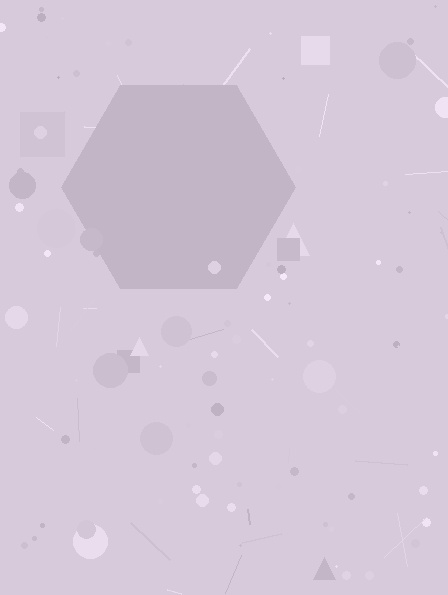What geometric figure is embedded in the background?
A hexagon is embedded in the background.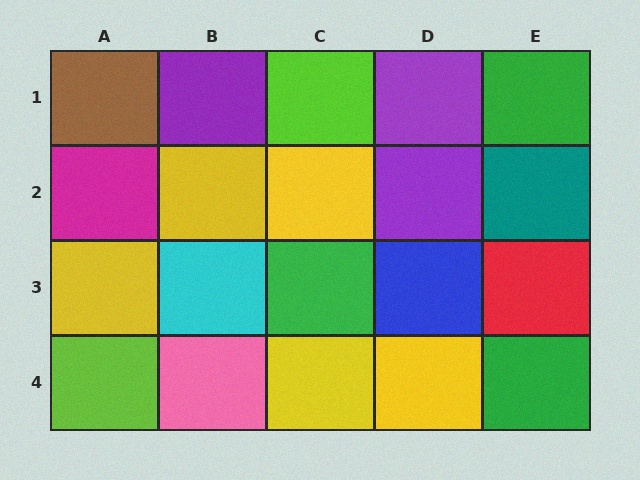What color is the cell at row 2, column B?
Yellow.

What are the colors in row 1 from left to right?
Brown, purple, lime, purple, green.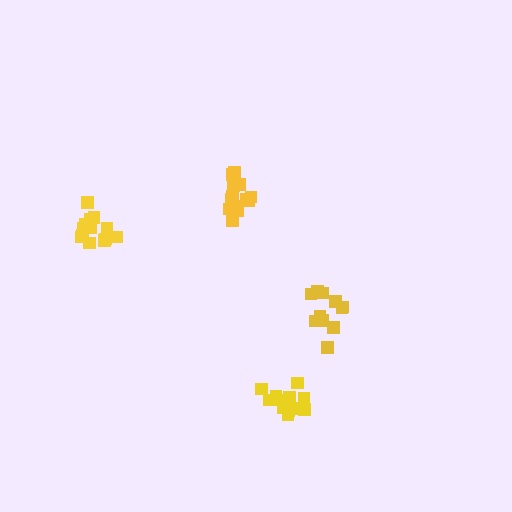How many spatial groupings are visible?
There are 4 spatial groupings.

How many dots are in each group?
Group 1: 12 dots, Group 2: 13 dots, Group 3: 11 dots, Group 4: 14 dots (50 total).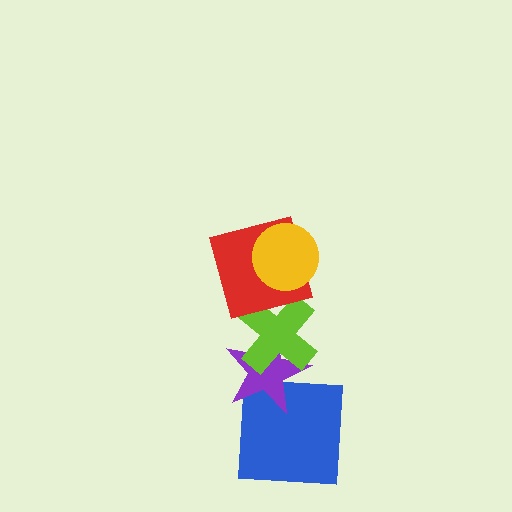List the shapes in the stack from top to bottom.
From top to bottom: the yellow circle, the red square, the lime cross, the purple star, the blue square.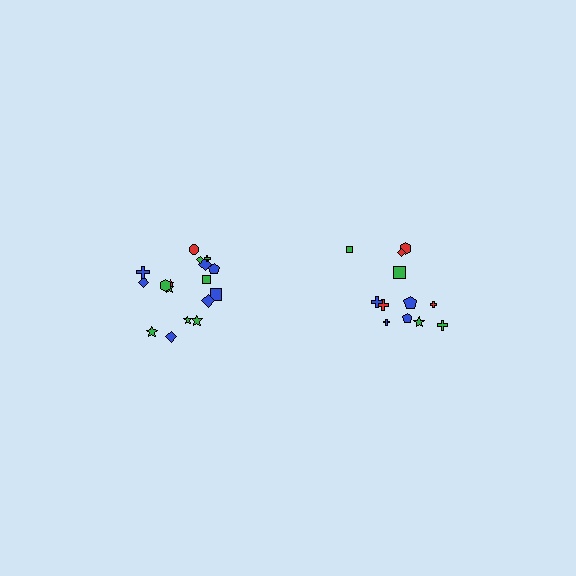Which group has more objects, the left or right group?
The left group.